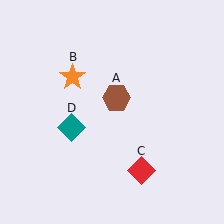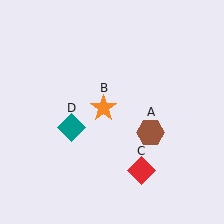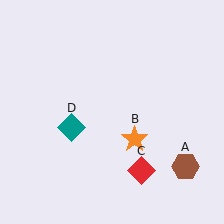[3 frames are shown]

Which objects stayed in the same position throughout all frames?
Red diamond (object C) and teal diamond (object D) remained stationary.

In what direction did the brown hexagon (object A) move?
The brown hexagon (object A) moved down and to the right.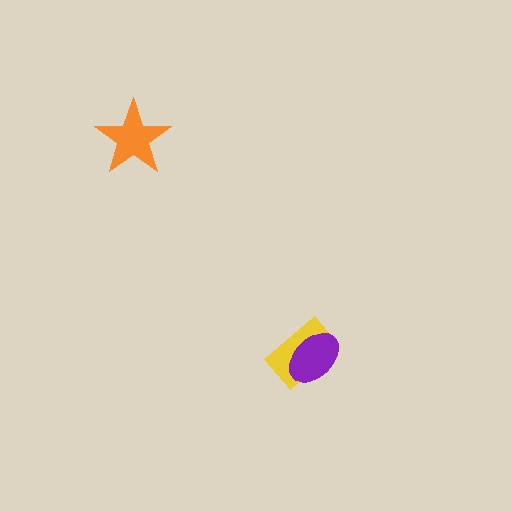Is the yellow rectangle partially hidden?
Yes, it is partially covered by another shape.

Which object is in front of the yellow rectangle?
The purple ellipse is in front of the yellow rectangle.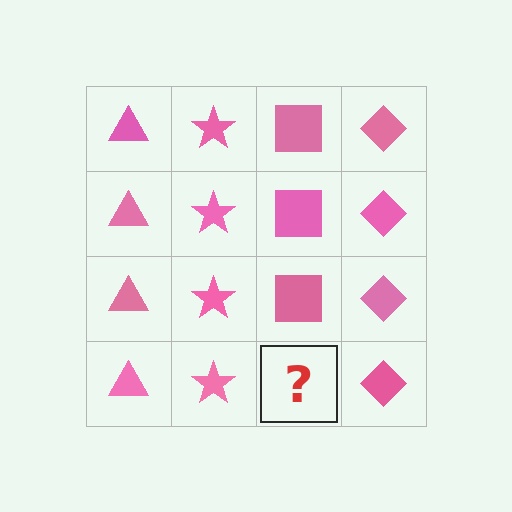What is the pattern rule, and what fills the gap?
The rule is that each column has a consistent shape. The gap should be filled with a pink square.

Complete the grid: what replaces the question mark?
The question mark should be replaced with a pink square.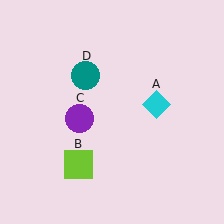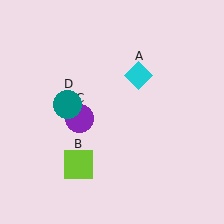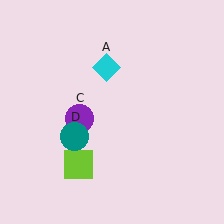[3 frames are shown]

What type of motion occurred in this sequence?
The cyan diamond (object A), teal circle (object D) rotated counterclockwise around the center of the scene.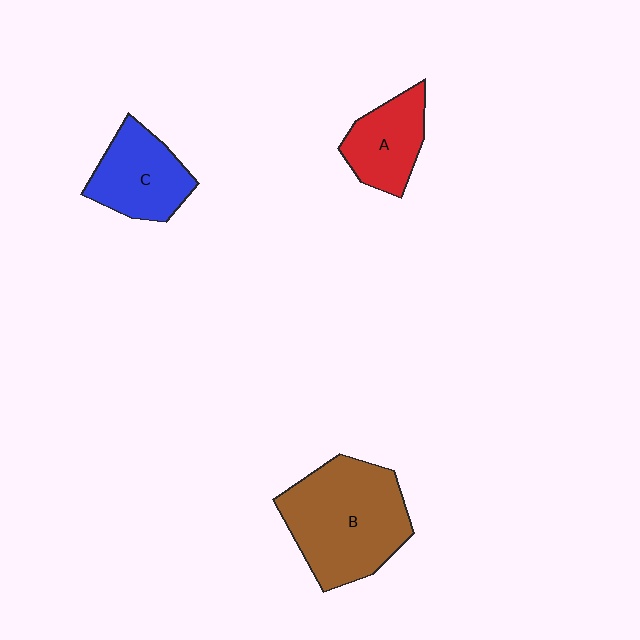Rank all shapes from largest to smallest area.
From largest to smallest: B (brown), C (blue), A (red).